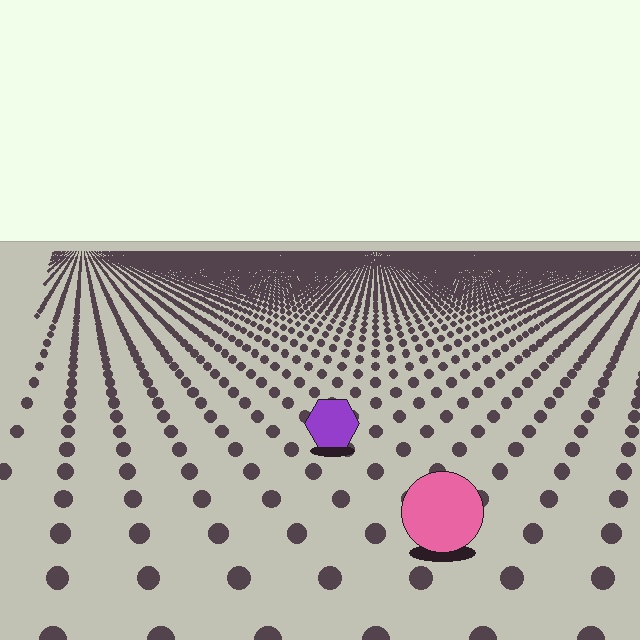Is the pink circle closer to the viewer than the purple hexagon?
Yes. The pink circle is closer — you can tell from the texture gradient: the ground texture is coarser near it.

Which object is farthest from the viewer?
The purple hexagon is farthest from the viewer. It appears smaller and the ground texture around it is denser.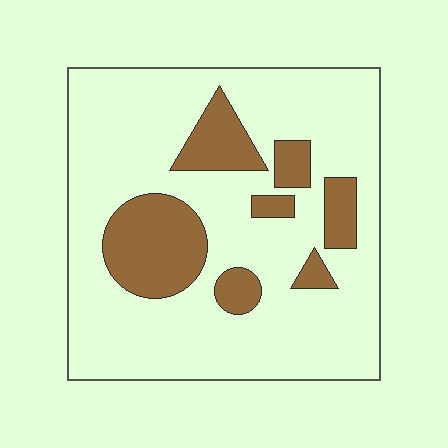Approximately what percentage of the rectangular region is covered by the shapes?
Approximately 20%.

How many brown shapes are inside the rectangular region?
7.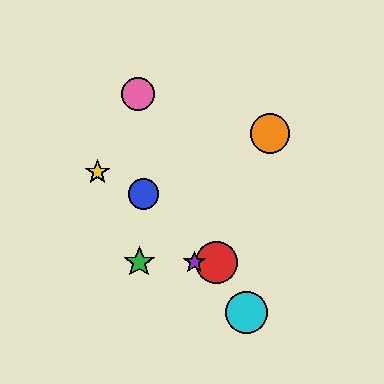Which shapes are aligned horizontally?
The red circle, the green star, the purple star are aligned horizontally.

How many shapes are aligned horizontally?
3 shapes (the red circle, the green star, the purple star) are aligned horizontally.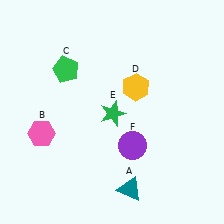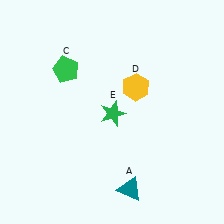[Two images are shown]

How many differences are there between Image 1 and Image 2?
There are 2 differences between the two images.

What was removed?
The pink hexagon (B), the purple circle (F) were removed in Image 2.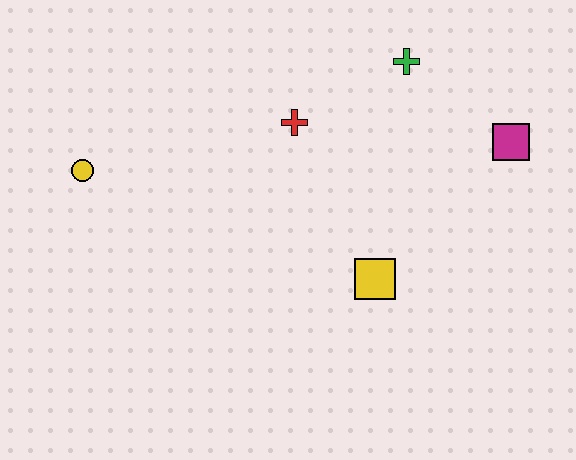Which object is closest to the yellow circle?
The red cross is closest to the yellow circle.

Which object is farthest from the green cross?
The yellow circle is farthest from the green cross.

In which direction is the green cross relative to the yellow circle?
The green cross is to the right of the yellow circle.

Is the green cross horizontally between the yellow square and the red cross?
No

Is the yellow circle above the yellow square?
Yes